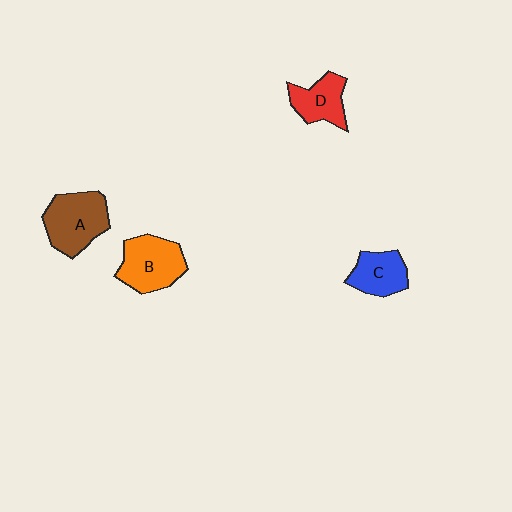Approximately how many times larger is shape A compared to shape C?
Approximately 1.5 times.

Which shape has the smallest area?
Shape C (blue).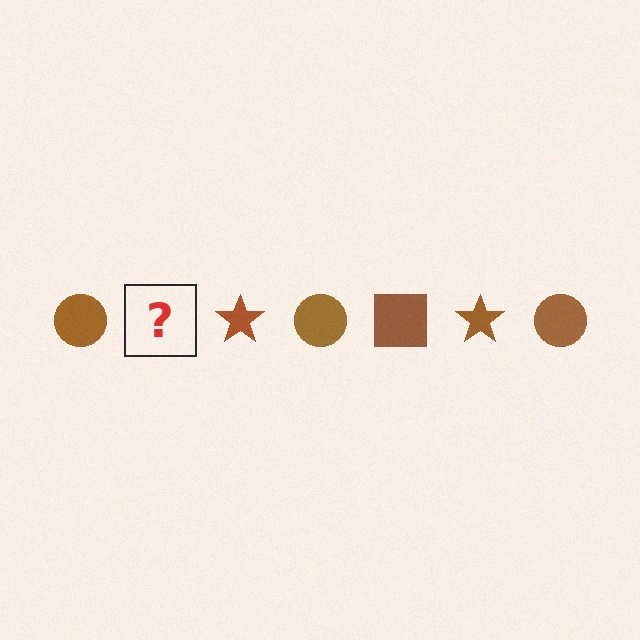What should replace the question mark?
The question mark should be replaced with a brown square.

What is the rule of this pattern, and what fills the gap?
The rule is that the pattern cycles through circle, square, star shapes in brown. The gap should be filled with a brown square.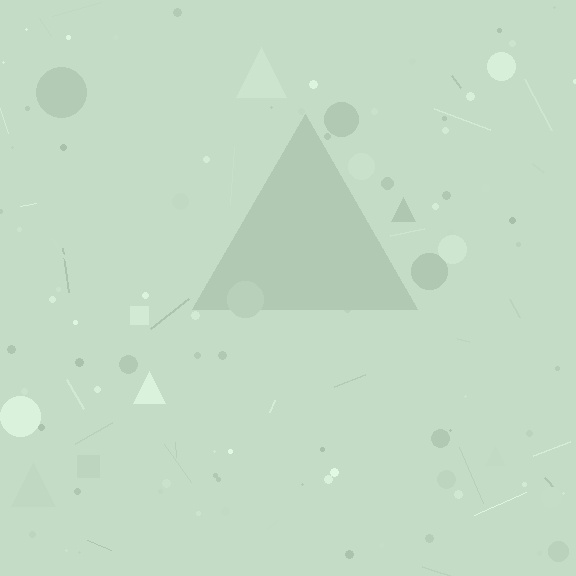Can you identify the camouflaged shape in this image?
The camouflaged shape is a triangle.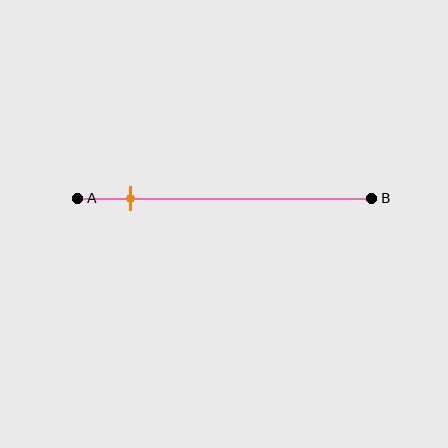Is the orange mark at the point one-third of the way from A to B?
No, the mark is at about 20% from A, not at the 33% one-third point.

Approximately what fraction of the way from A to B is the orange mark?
The orange mark is approximately 20% of the way from A to B.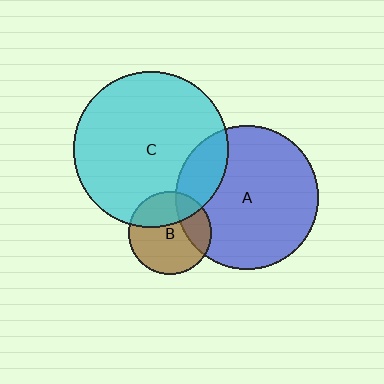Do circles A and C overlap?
Yes.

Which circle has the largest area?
Circle C (cyan).